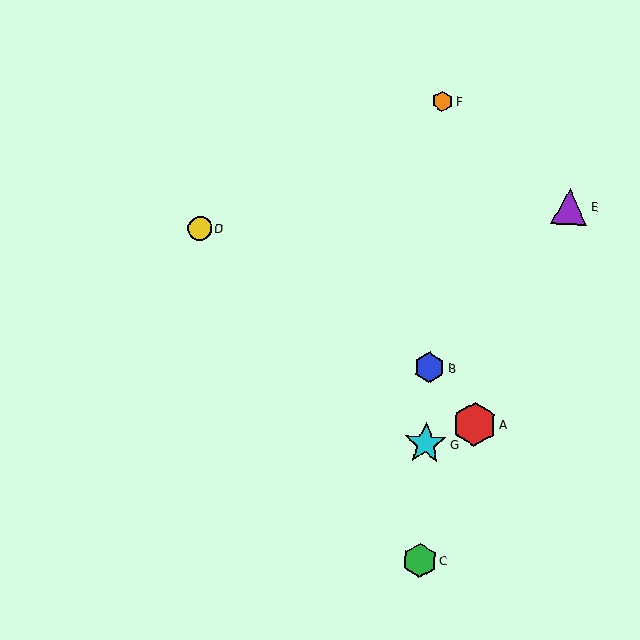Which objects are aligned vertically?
Objects B, C, F, G are aligned vertically.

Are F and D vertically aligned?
No, F is at x≈442 and D is at x≈200.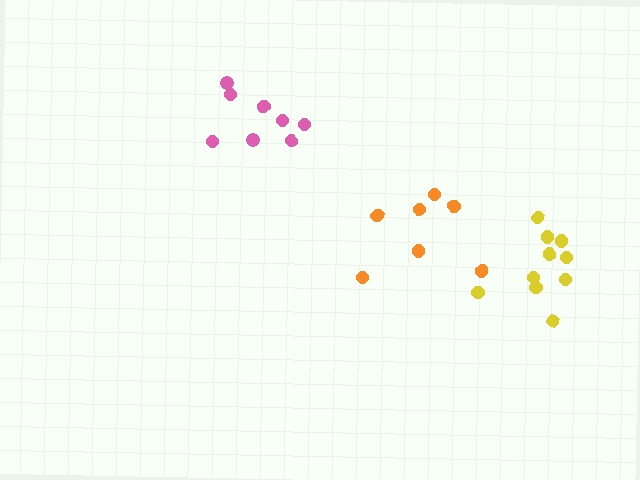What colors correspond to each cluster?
The clusters are colored: orange, yellow, pink.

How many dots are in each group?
Group 1: 7 dots, Group 2: 10 dots, Group 3: 8 dots (25 total).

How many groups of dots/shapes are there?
There are 3 groups.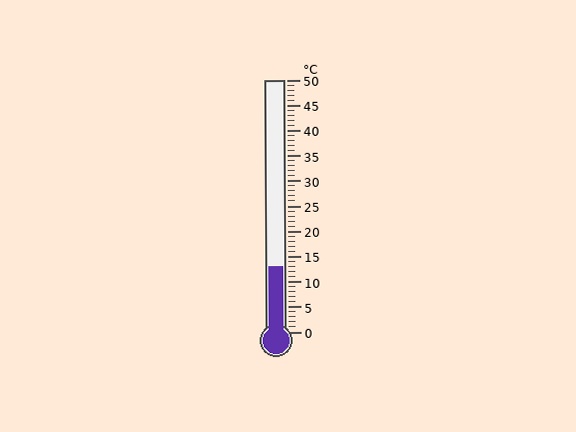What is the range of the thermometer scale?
The thermometer scale ranges from 0°C to 50°C.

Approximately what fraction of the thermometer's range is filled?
The thermometer is filled to approximately 25% of its range.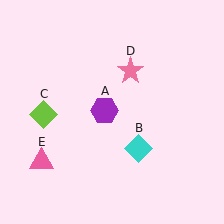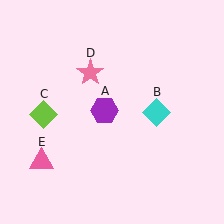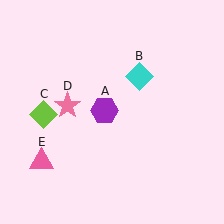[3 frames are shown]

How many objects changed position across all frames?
2 objects changed position: cyan diamond (object B), pink star (object D).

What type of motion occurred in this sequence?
The cyan diamond (object B), pink star (object D) rotated counterclockwise around the center of the scene.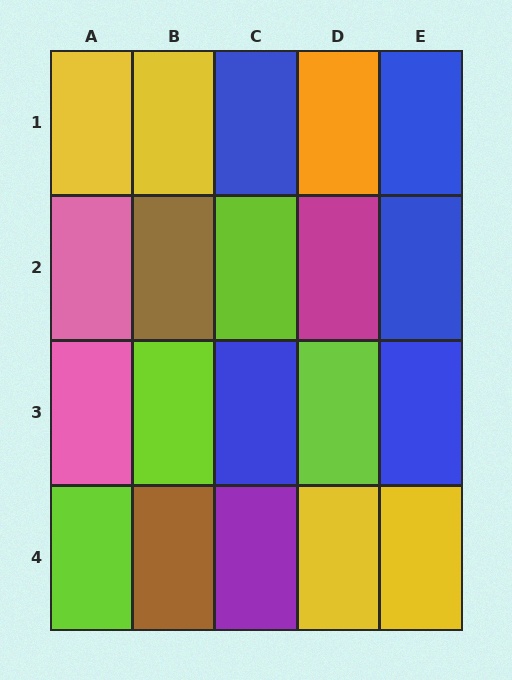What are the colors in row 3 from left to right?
Pink, lime, blue, lime, blue.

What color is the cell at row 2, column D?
Magenta.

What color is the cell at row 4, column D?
Yellow.